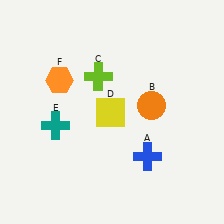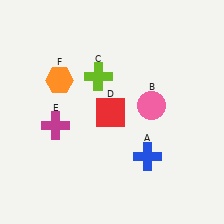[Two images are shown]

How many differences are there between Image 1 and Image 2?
There are 3 differences between the two images.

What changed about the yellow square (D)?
In Image 1, D is yellow. In Image 2, it changed to red.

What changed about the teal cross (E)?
In Image 1, E is teal. In Image 2, it changed to magenta.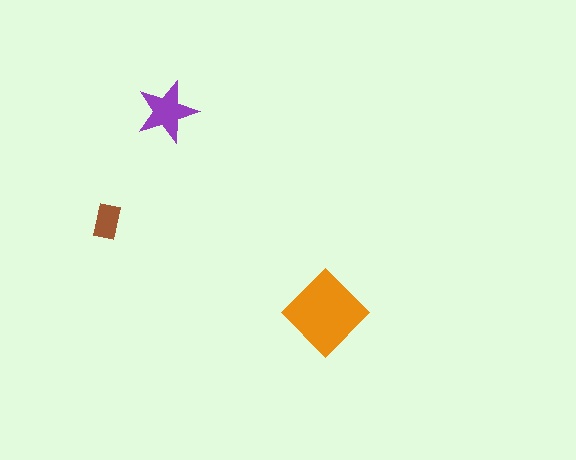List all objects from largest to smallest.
The orange diamond, the purple star, the brown rectangle.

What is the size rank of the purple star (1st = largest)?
2nd.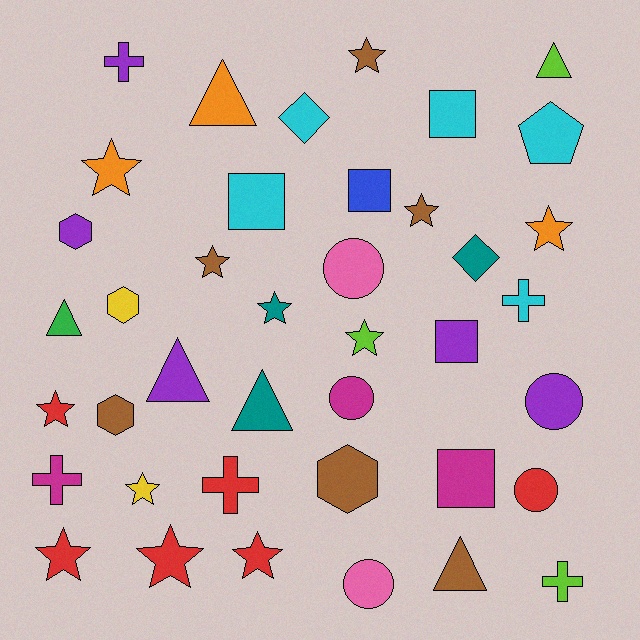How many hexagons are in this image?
There are 4 hexagons.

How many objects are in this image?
There are 40 objects.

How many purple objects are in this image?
There are 5 purple objects.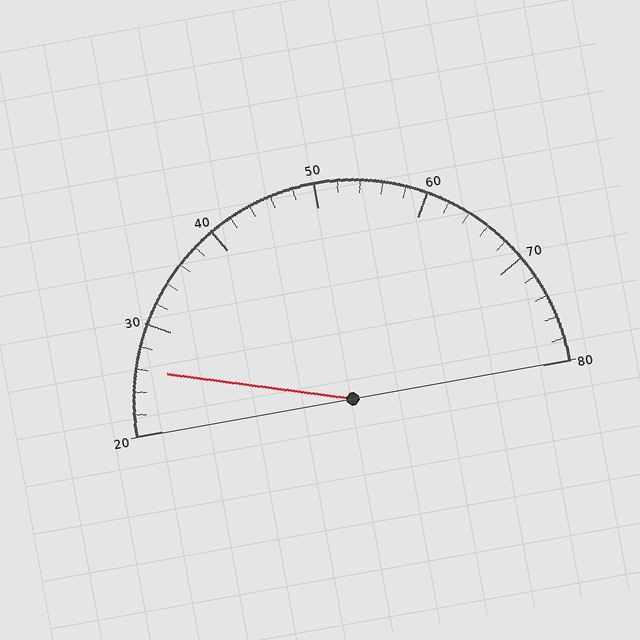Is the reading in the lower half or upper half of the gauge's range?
The reading is in the lower half of the range (20 to 80).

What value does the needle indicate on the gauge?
The needle indicates approximately 26.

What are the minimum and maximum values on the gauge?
The gauge ranges from 20 to 80.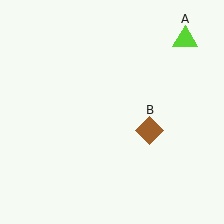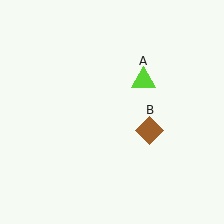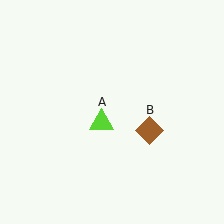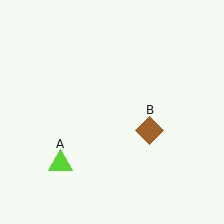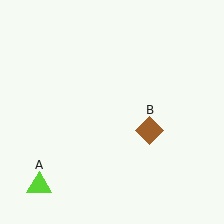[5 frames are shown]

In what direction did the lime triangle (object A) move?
The lime triangle (object A) moved down and to the left.